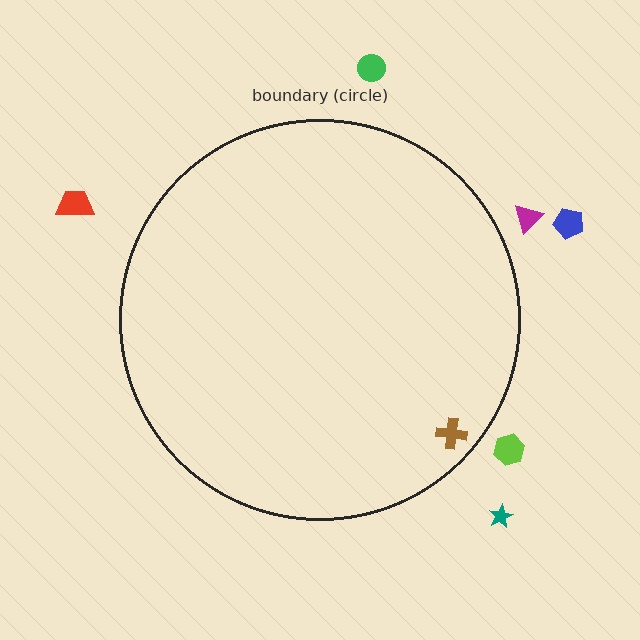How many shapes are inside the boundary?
1 inside, 6 outside.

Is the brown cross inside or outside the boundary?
Inside.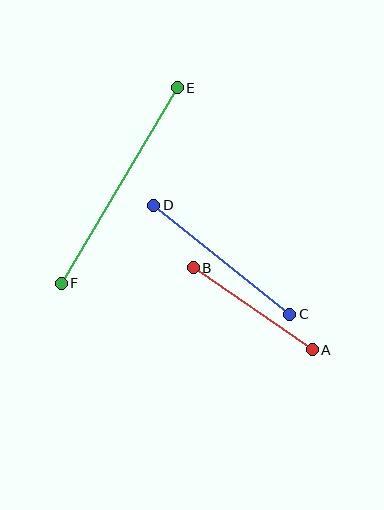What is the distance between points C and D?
The distance is approximately 175 pixels.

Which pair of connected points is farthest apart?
Points E and F are farthest apart.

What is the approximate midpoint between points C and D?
The midpoint is at approximately (222, 260) pixels.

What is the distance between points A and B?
The distance is approximately 144 pixels.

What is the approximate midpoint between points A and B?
The midpoint is at approximately (253, 309) pixels.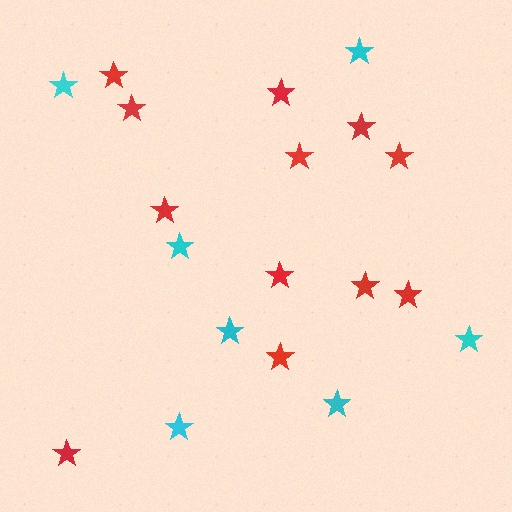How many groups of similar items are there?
There are 2 groups: one group of cyan stars (7) and one group of red stars (12).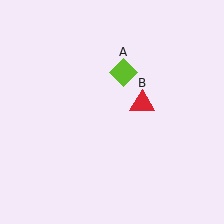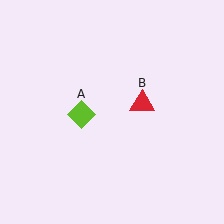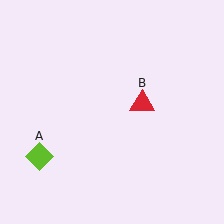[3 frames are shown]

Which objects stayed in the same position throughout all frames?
Red triangle (object B) remained stationary.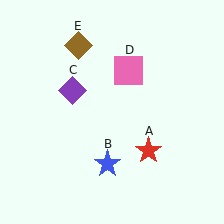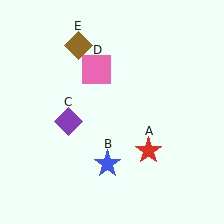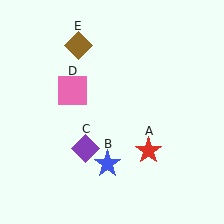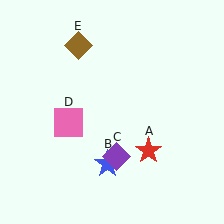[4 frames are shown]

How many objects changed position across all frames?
2 objects changed position: purple diamond (object C), pink square (object D).